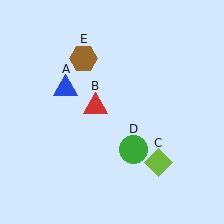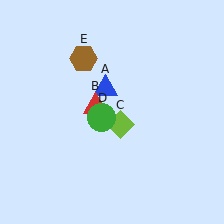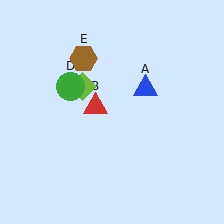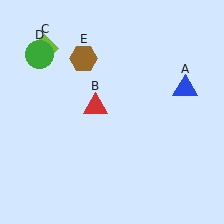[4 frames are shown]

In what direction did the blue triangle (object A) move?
The blue triangle (object A) moved right.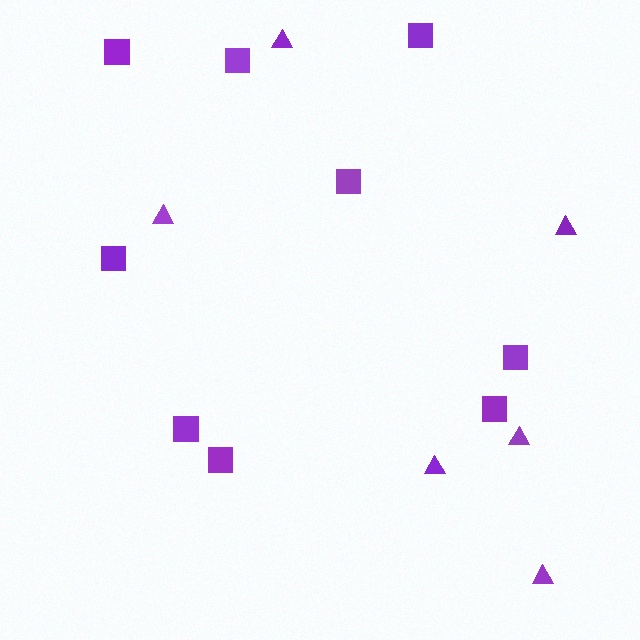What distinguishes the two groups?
There are 2 groups: one group of squares (9) and one group of triangles (6).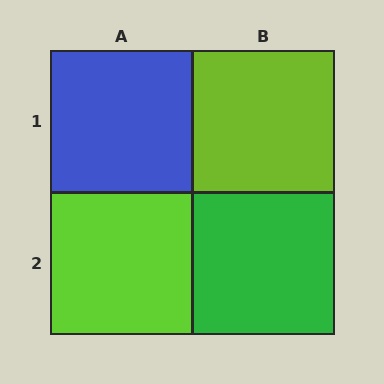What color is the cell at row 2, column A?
Lime.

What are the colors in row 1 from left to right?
Blue, lime.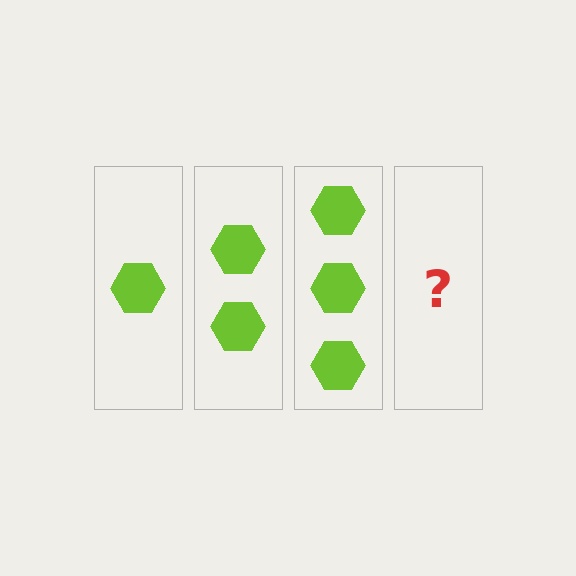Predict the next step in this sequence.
The next step is 4 hexagons.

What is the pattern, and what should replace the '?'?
The pattern is that each step adds one more hexagon. The '?' should be 4 hexagons.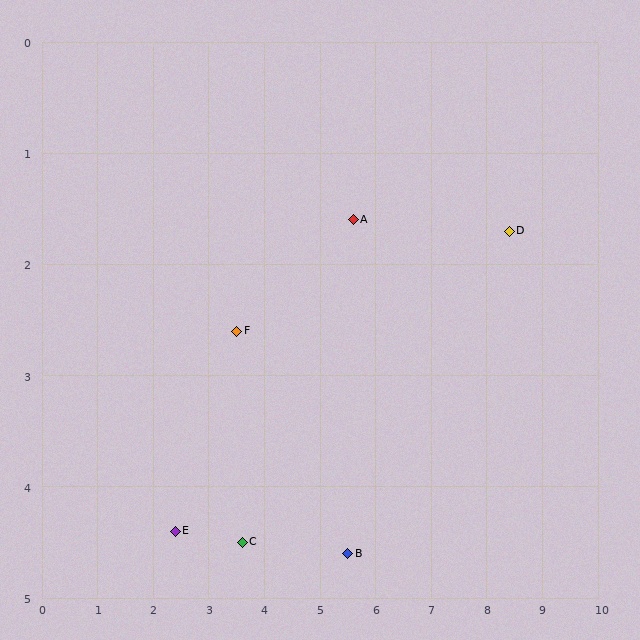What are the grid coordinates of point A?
Point A is at approximately (5.6, 1.6).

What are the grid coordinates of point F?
Point F is at approximately (3.5, 2.6).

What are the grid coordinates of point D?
Point D is at approximately (8.4, 1.7).